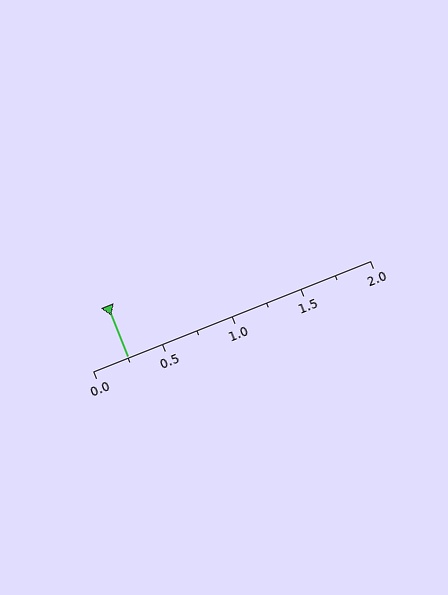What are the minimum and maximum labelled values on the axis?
The axis runs from 0.0 to 2.0.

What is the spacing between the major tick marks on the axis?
The major ticks are spaced 0.5 apart.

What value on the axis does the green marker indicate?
The marker indicates approximately 0.25.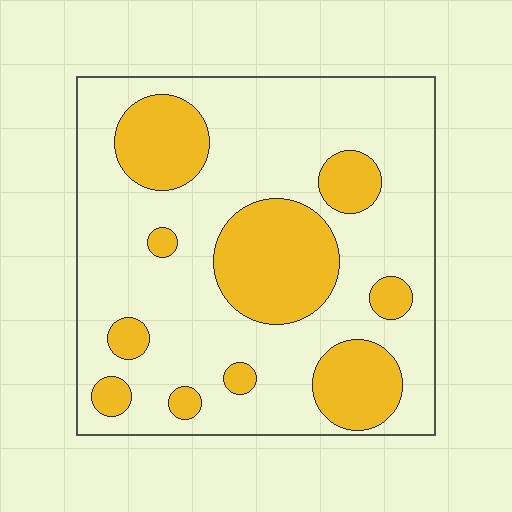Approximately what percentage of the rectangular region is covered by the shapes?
Approximately 30%.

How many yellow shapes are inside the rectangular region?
10.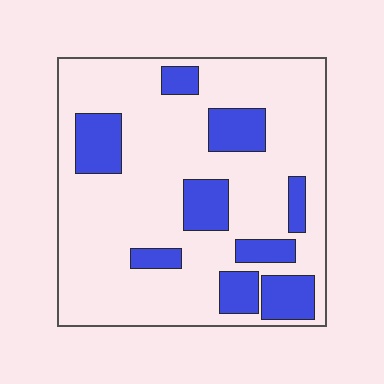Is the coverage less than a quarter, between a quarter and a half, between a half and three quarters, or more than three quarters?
Less than a quarter.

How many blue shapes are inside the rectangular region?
9.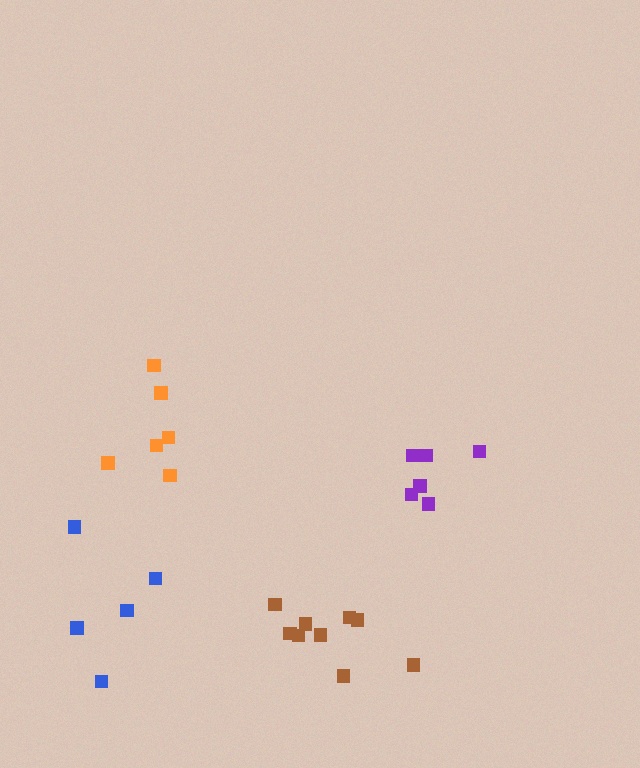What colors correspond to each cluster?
The clusters are colored: purple, brown, blue, orange.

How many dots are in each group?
Group 1: 6 dots, Group 2: 9 dots, Group 3: 5 dots, Group 4: 6 dots (26 total).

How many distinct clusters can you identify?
There are 4 distinct clusters.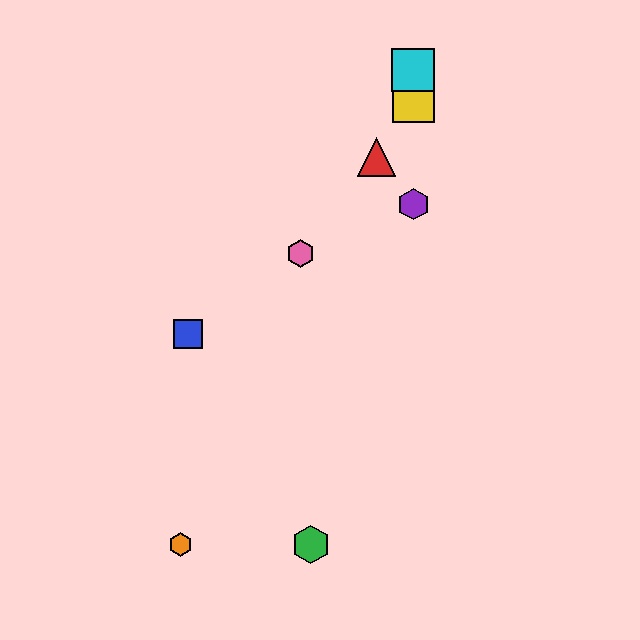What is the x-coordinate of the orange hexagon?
The orange hexagon is at x≈180.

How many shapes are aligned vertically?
3 shapes (the yellow square, the purple hexagon, the cyan square) are aligned vertically.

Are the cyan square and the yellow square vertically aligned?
Yes, both are at x≈413.